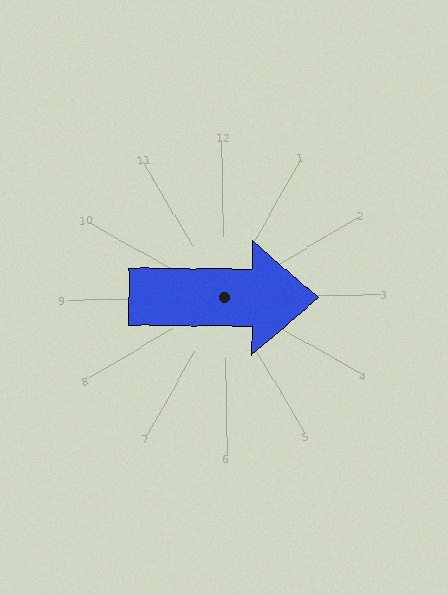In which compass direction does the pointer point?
East.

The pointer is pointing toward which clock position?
Roughly 3 o'clock.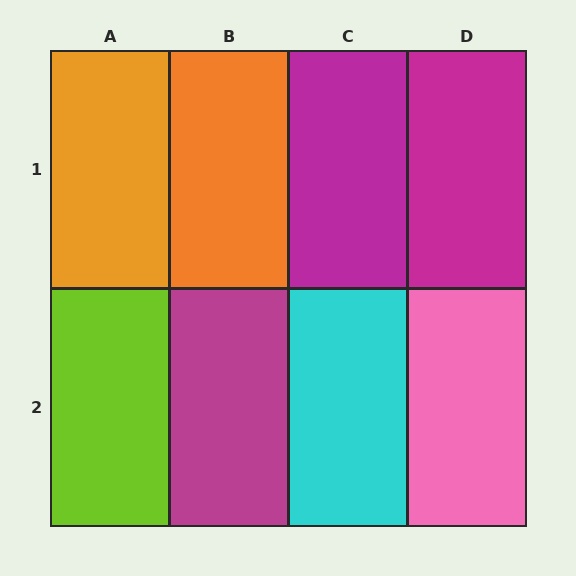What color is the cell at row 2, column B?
Magenta.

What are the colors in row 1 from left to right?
Orange, orange, magenta, magenta.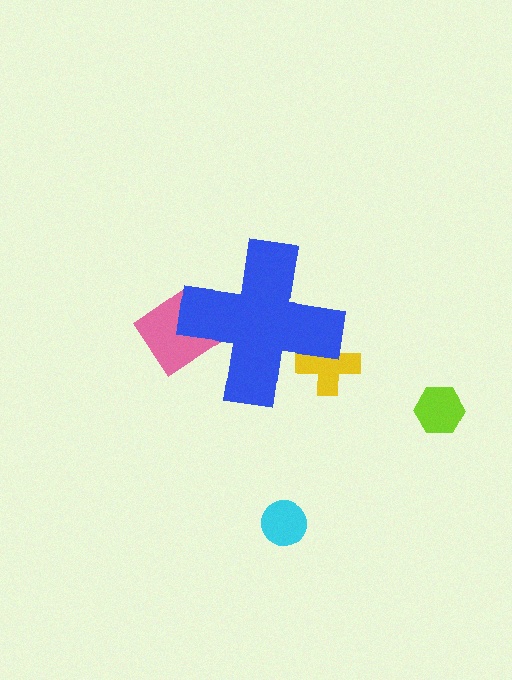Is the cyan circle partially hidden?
No, the cyan circle is fully visible.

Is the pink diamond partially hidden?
Yes, the pink diamond is partially hidden behind the blue cross.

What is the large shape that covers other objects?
A blue cross.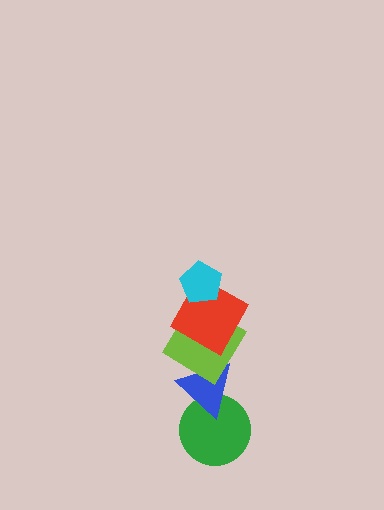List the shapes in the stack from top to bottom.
From top to bottom: the cyan pentagon, the red square, the lime diamond, the blue triangle, the green circle.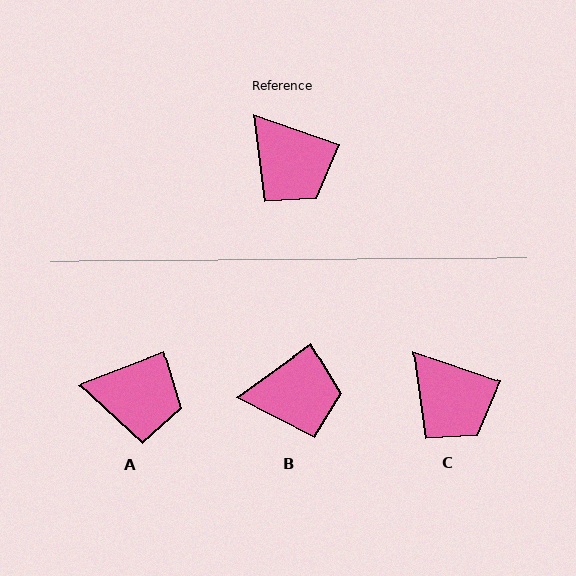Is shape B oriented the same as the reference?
No, it is off by about 55 degrees.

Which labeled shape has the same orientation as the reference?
C.